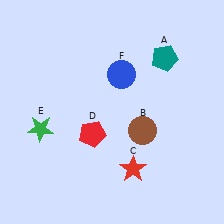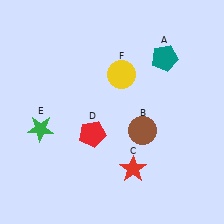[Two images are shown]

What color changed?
The circle (F) changed from blue in Image 1 to yellow in Image 2.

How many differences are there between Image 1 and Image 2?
There is 1 difference between the two images.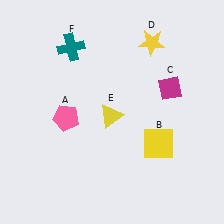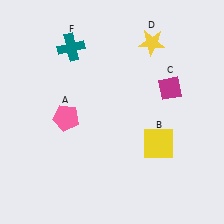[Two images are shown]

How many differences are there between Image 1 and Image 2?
There is 1 difference between the two images.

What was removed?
The yellow triangle (E) was removed in Image 2.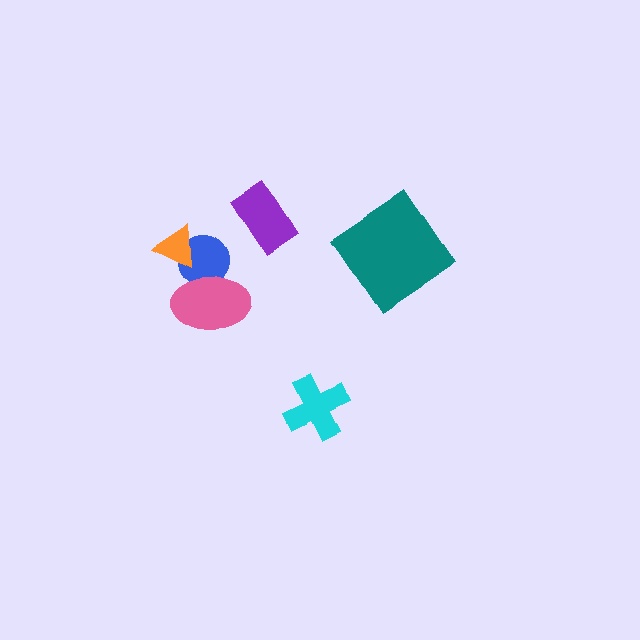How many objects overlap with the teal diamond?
0 objects overlap with the teal diamond.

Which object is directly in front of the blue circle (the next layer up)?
The orange triangle is directly in front of the blue circle.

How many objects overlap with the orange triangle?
1 object overlaps with the orange triangle.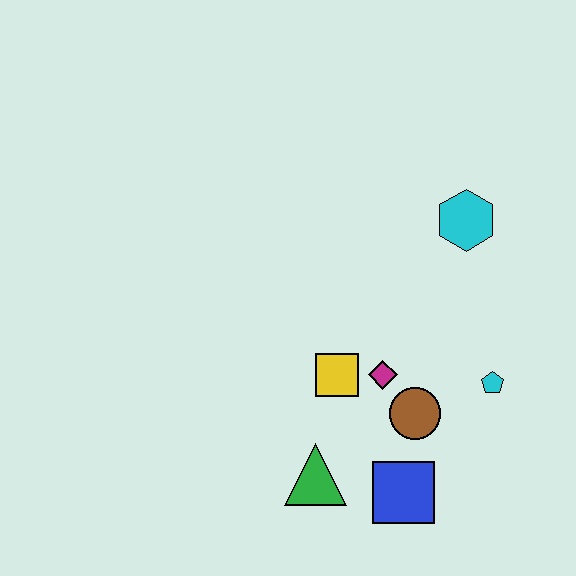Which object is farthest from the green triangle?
The cyan hexagon is farthest from the green triangle.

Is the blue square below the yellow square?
Yes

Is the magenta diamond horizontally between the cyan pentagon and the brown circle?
No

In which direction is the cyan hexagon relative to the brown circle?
The cyan hexagon is above the brown circle.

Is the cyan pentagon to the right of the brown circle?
Yes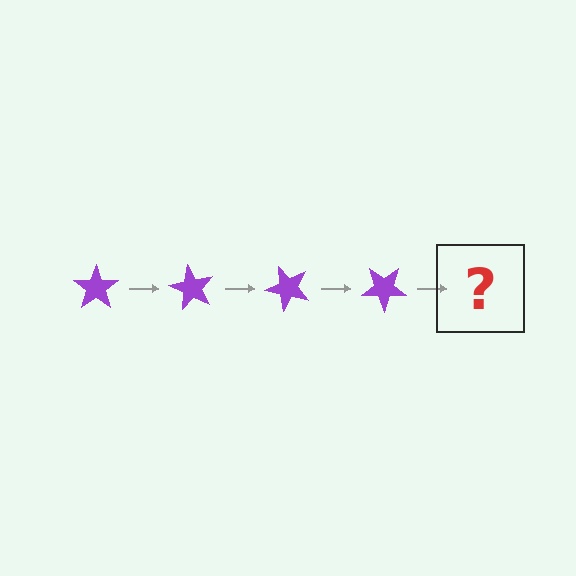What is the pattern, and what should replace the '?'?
The pattern is that the star rotates 60 degrees each step. The '?' should be a purple star rotated 240 degrees.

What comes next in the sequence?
The next element should be a purple star rotated 240 degrees.